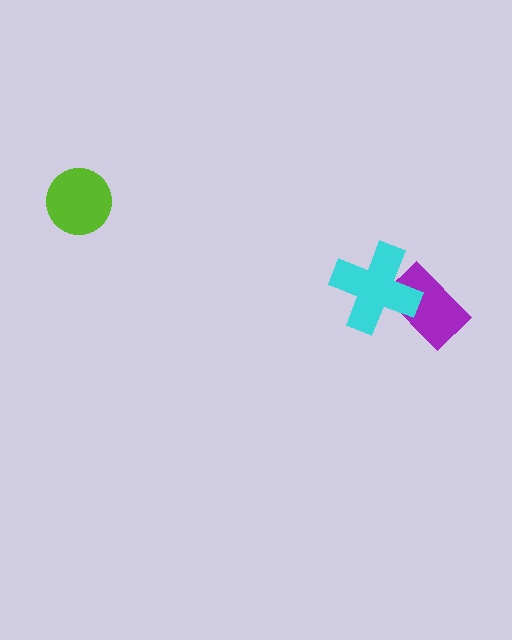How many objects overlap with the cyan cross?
1 object overlaps with the cyan cross.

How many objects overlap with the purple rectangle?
1 object overlaps with the purple rectangle.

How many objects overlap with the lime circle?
0 objects overlap with the lime circle.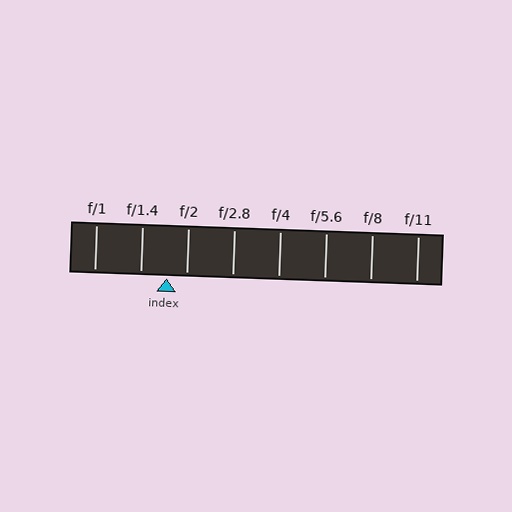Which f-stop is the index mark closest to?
The index mark is closest to f/2.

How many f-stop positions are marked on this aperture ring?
There are 8 f-stop positions marked.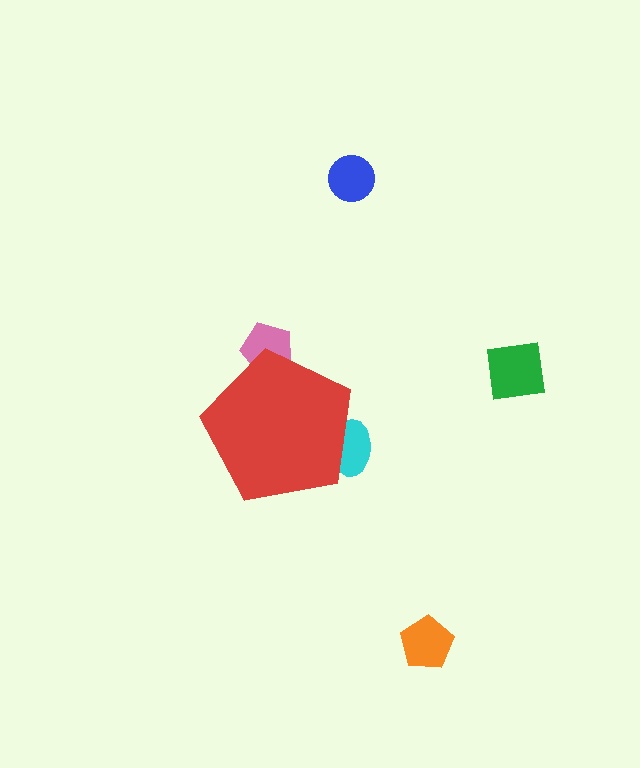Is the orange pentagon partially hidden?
No, the orange pentagon is fully visible.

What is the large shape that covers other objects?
A red pentagon.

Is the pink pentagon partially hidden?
Yes, the pink pentagon is partially hidden behind the red pentagon.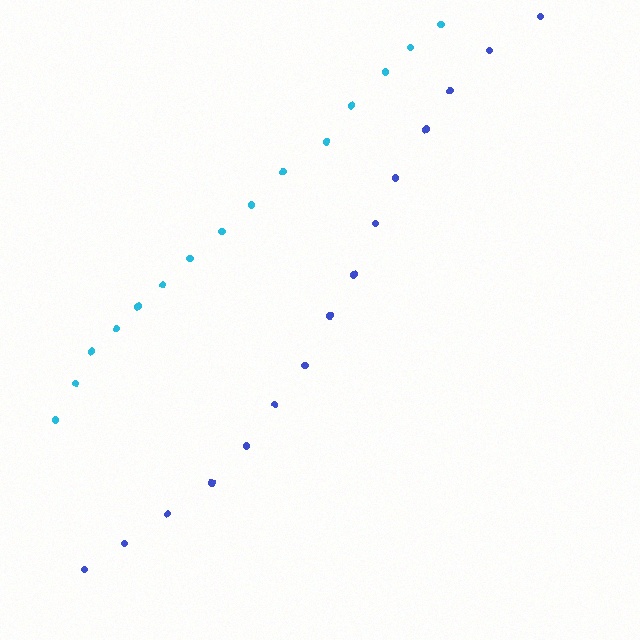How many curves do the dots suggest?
There are 2 distinct paths.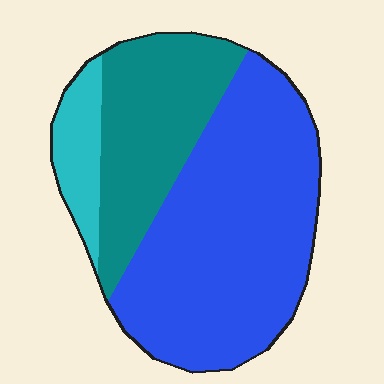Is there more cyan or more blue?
Blue.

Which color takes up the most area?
Blue, at roughly 60%.